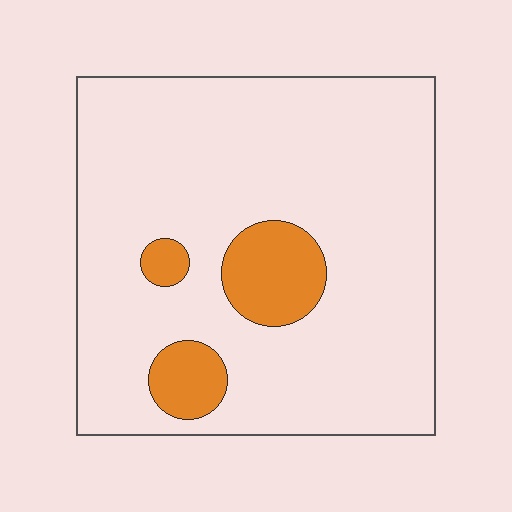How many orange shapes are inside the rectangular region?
3.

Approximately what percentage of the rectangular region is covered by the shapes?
Approximately 10%.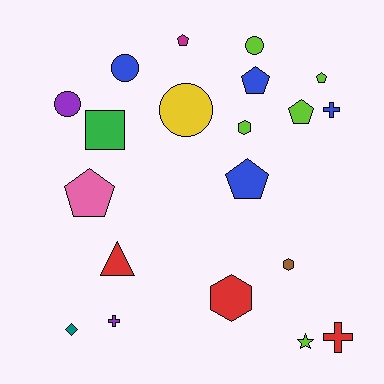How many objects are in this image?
There are 20 objects.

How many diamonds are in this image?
There is 1 diamond.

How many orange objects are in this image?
There are no orange objects.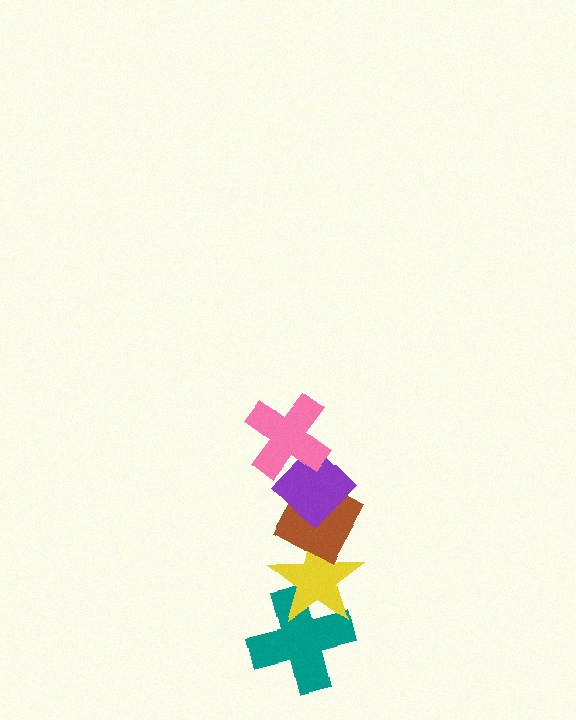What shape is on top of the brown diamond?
The purple diamond is on top of the brown diamond.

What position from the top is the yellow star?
The yellow star is 4th from the top.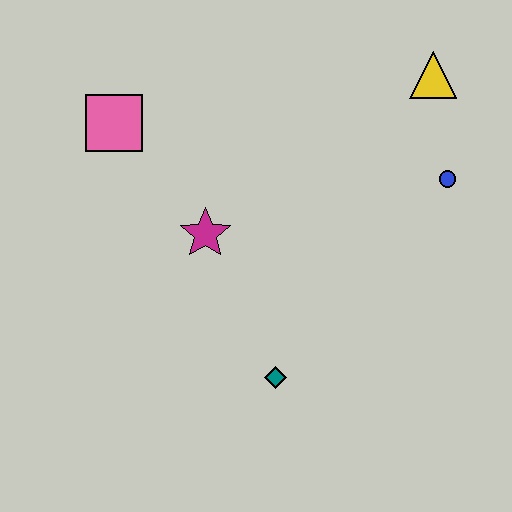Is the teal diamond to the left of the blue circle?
Yes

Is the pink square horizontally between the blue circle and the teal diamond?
No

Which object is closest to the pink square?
The magenta star is closest to the pink square.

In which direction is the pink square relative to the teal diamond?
The pink square is above the teal diamond.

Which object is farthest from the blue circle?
The pink square is farthest from the blue circle.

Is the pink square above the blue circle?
Yes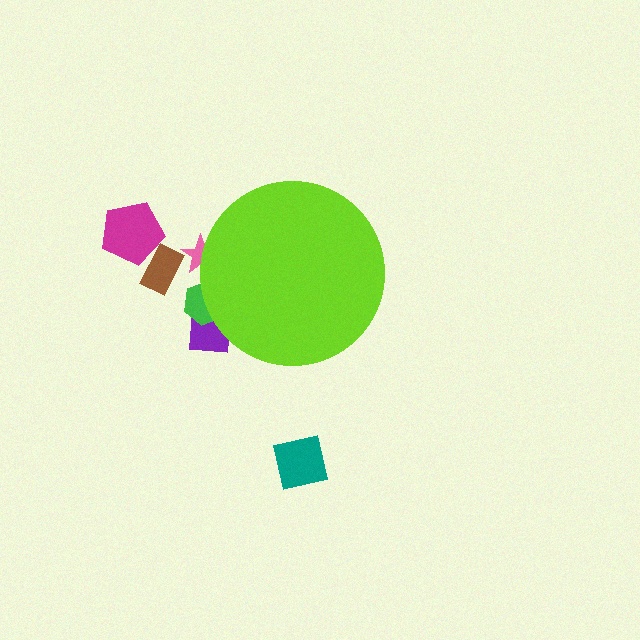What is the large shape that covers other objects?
A lime circle.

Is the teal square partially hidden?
No, the teal square is fully visible.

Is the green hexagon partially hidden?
Yes, the green hexagon is partially hidden behind the lime circle.